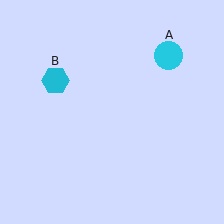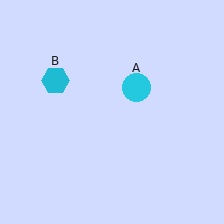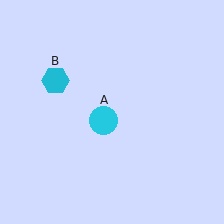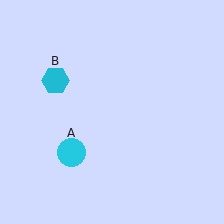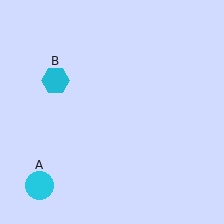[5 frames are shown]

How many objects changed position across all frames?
1 object changed position: cyan circle (object A).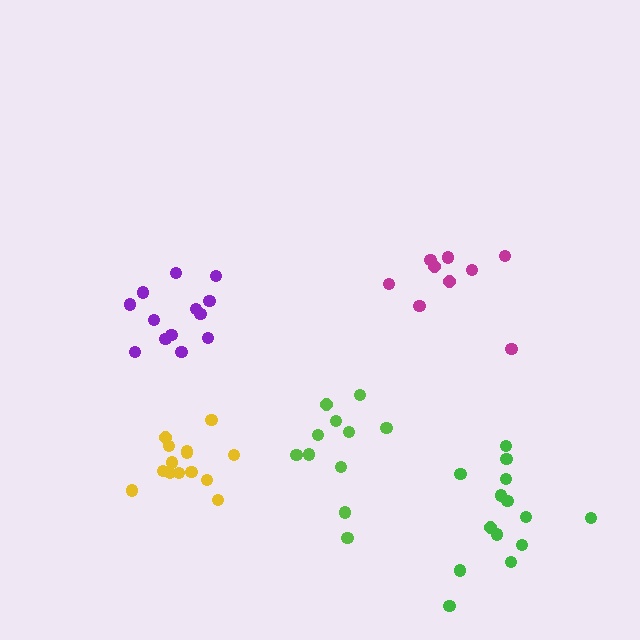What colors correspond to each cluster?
The clusters are colored: green, yellow, lime, magenta, purple.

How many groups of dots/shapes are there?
There are 5 groups.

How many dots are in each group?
Group 1: 14 dots, Group 2: 14 dots, Group 3: 11 dots, Group 4: 9 dots, Group 5: 13 dots (61 total).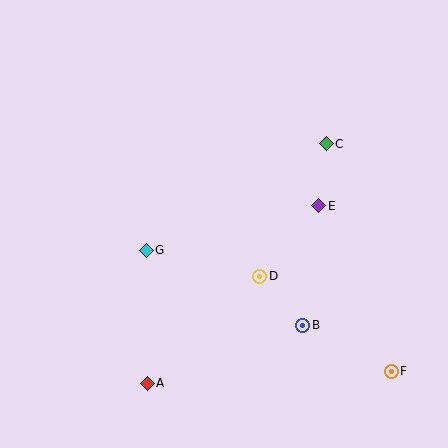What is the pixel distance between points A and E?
The distance between A and E is 247 pixels.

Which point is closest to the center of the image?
Point D at (260, 276) is closest to the center.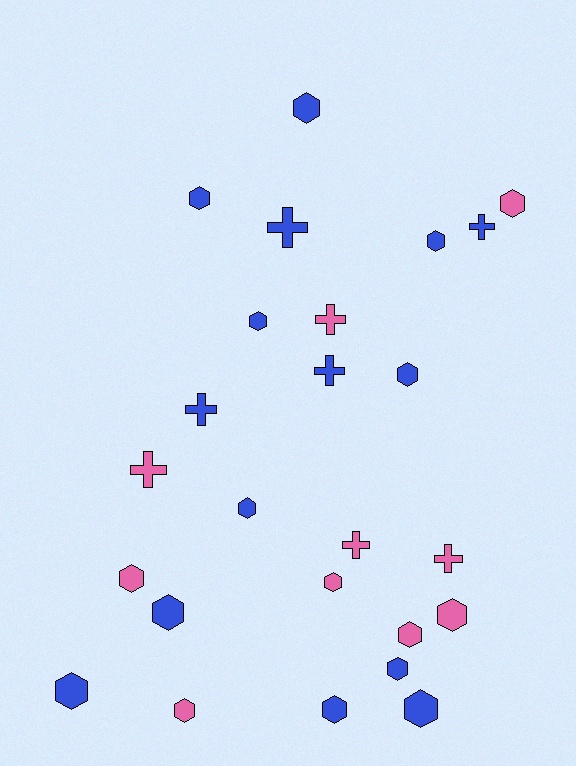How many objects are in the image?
There are 25 objects.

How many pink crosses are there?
There are 4 pink crosses.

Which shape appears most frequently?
Hexagon, with 17 objects.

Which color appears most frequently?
Blue, with 15 objects.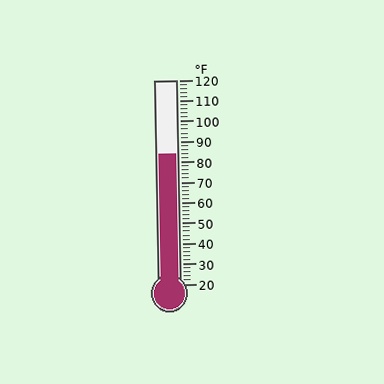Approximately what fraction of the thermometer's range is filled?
The thermometer is filled to approximately 65% of its range.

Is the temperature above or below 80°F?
The temperature is above 80°F.